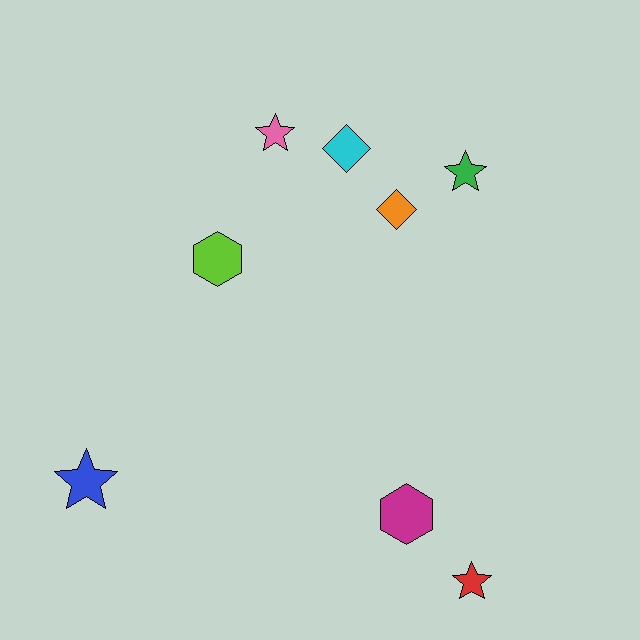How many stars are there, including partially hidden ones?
There are 4 stars.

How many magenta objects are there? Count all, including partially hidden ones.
There is 1 magenta object.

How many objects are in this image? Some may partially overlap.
There are 8 objects.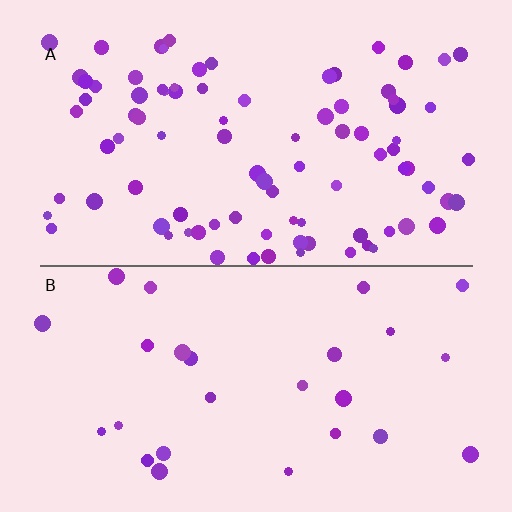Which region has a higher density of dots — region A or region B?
A (the top).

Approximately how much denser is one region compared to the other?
Approximately 3.4× — region A over region B.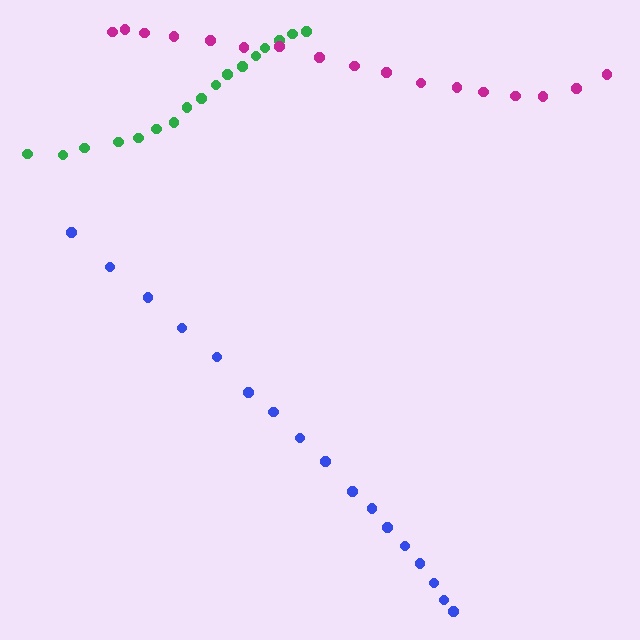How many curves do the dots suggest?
There are 3 distinct paths.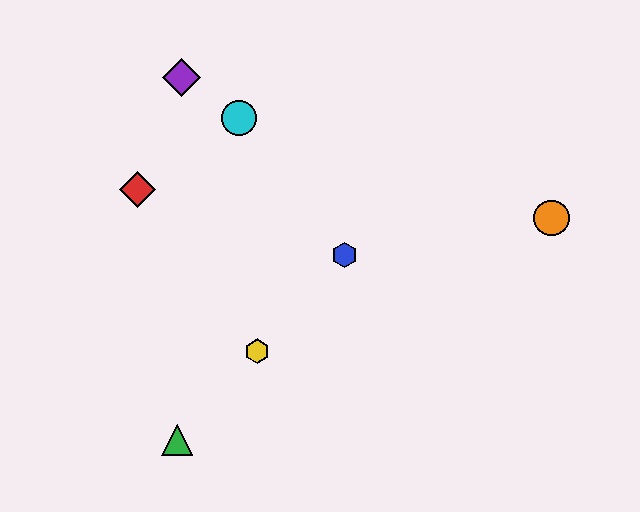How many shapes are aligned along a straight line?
3 shapes (the blue hexagon, the green triangle, the yellow hexagon) are aligned along a straight line.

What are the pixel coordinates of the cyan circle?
The cyan circle is at (239, 118).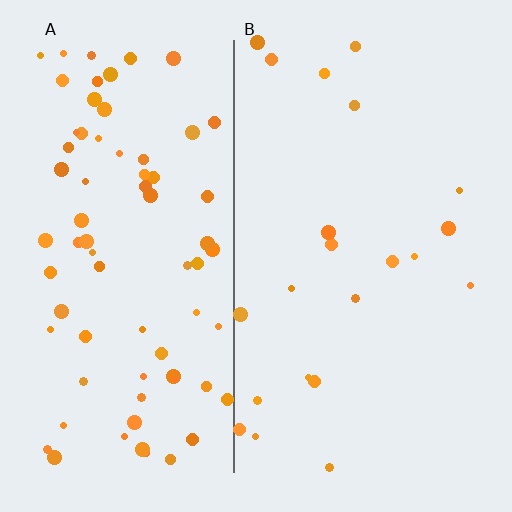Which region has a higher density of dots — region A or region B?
A (the left).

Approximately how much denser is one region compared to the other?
Approximately 3.5× — region A over region B.